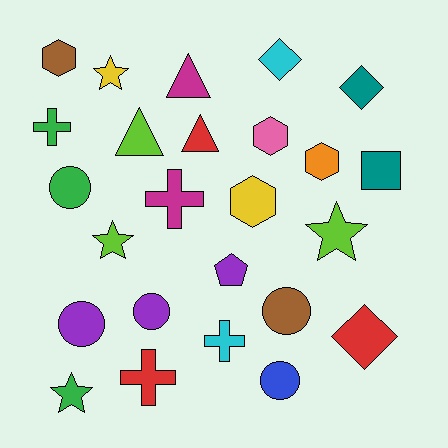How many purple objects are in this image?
There are 3 purple objects.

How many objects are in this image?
There are 25 objects.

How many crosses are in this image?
There are 4 crosses.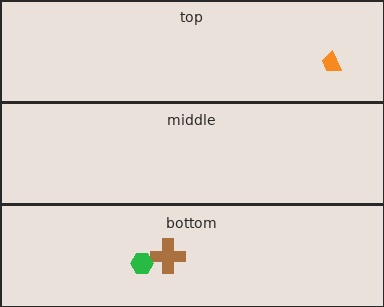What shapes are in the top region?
The orange trapezoid.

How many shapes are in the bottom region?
2.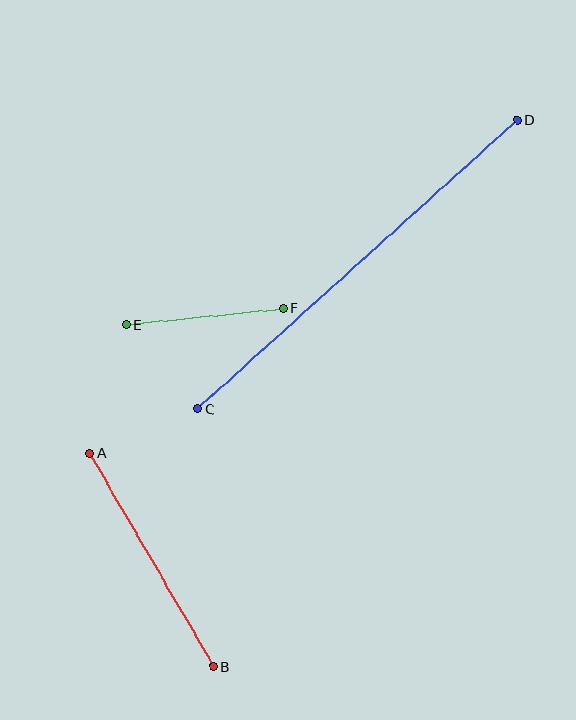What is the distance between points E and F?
The distance is approximately 158 pixels.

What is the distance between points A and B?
The distance is approximately 246 pixels.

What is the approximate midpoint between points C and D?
The midpoint is at approximately (357, 264) pixels.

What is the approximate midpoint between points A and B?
The midpoint is at approximately (151, 560) pixels.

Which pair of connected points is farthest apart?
Points C and D are farthest apart.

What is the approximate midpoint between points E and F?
The midpoint is at approximately (204, 316) pixels.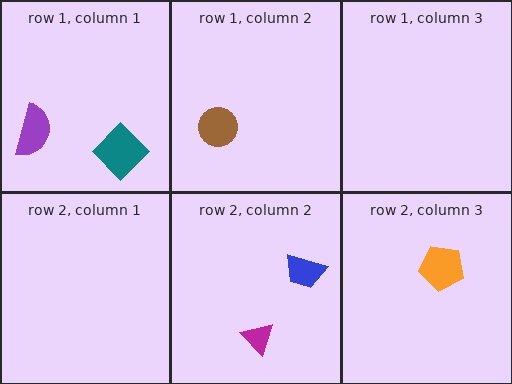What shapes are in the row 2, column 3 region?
The orange pentagon.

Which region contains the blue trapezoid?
The row 2, column 2 region.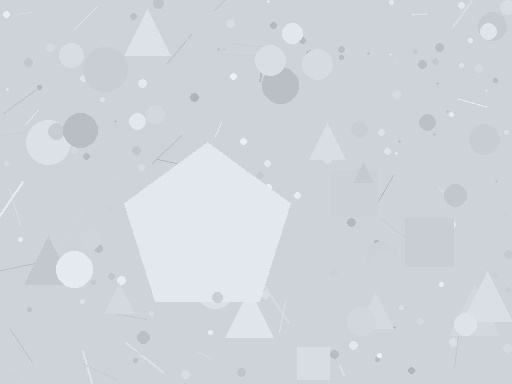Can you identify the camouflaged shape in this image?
The camouflaged shape is a pentagon.